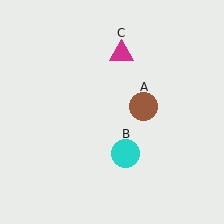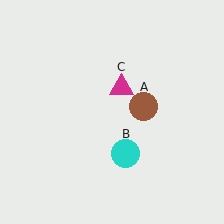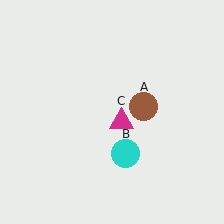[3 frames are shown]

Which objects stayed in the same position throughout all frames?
Brown circle (object A) and cyan circle (object B) remained stationary.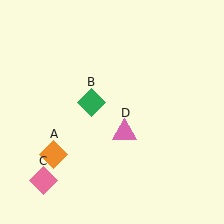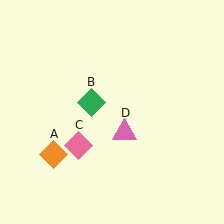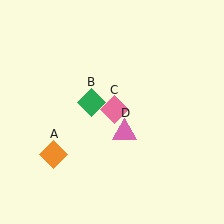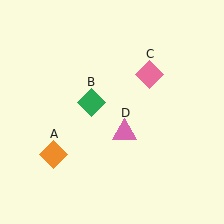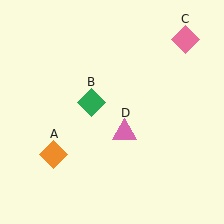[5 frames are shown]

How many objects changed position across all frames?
1 object changed position: pink diamond (object C).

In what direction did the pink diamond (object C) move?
The pink diamond (object C) moved up and to the right.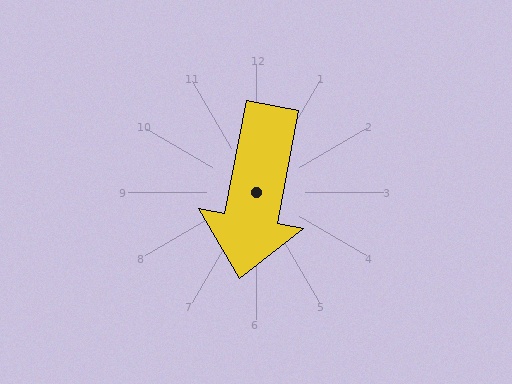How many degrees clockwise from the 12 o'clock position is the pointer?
Approximately 191 degrees.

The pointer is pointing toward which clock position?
Roughly 6 o'clock.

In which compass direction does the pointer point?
South.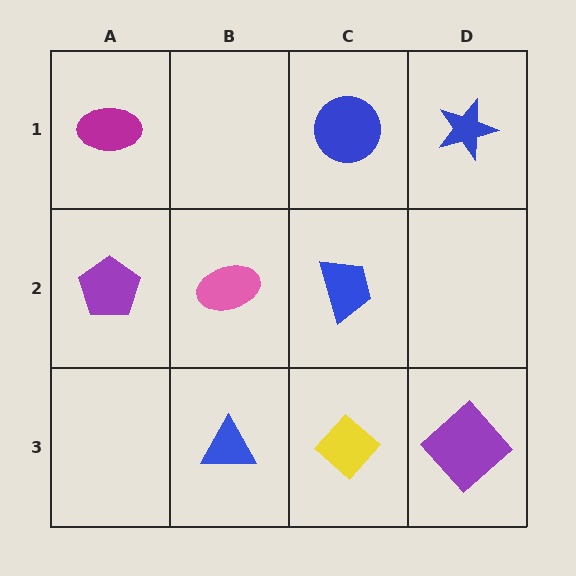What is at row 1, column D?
A blue star.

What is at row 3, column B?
A blue triangle.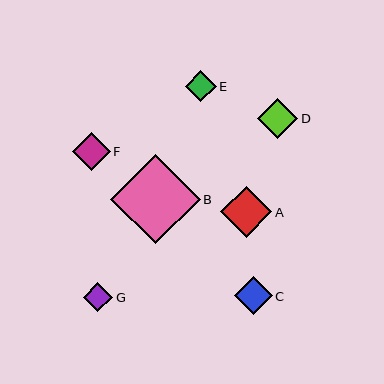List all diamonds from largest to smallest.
From largest to smallest: B, A, D, C, F, E, G.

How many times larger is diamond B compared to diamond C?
Diamond B is approximately 2.3 times the size of diamond C.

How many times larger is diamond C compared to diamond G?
Diamond C is approximately 1.3 times the size of diamond G.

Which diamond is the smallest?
Diamond G is the smallest with a size of approximately 29 pixels.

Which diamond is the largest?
Diamond B is the largest with a size of approximately 90 pixels.